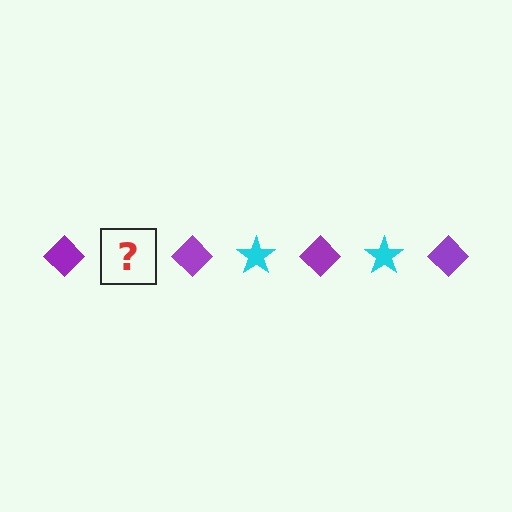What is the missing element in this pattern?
The missing element is a cyan star.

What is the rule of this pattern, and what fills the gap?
The rule is that the pattern alternates between purple diamond and cyan star. The gap should be filled with a cyan star.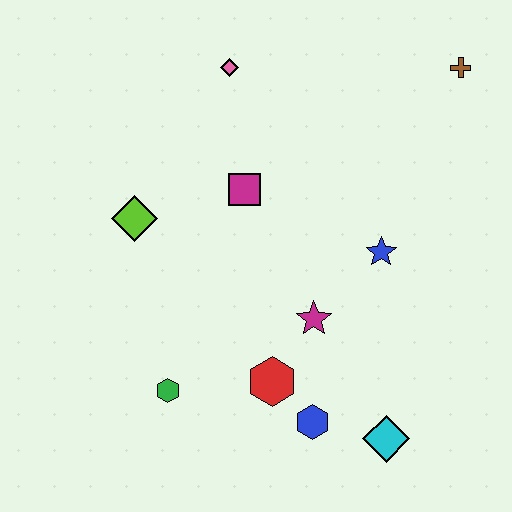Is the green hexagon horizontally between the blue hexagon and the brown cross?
No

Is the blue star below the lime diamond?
Yes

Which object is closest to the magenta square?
The lime diamond is closest to the magenta square.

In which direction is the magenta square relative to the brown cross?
The magenta square is to the left of the brown cross.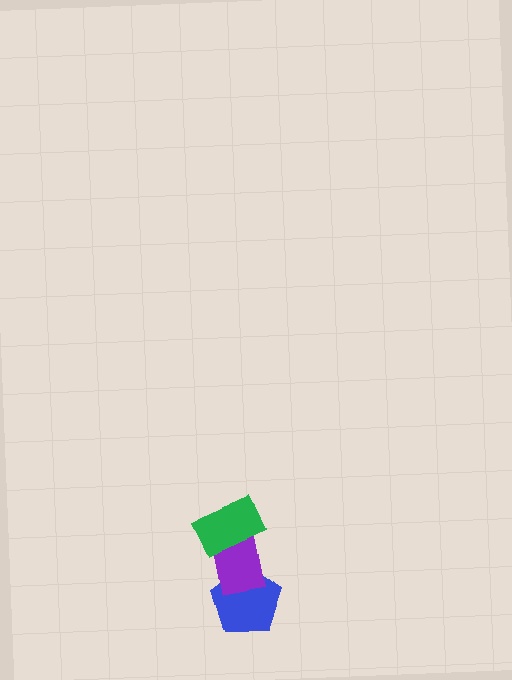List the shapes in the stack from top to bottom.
From top to bottom: the green rectangle, the purple rectangle, the blue pentagon.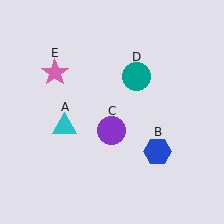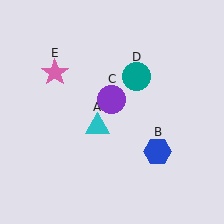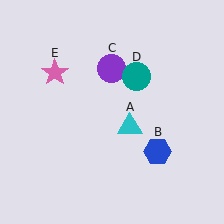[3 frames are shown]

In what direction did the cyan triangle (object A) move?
The cyan triangle (object A) moved right.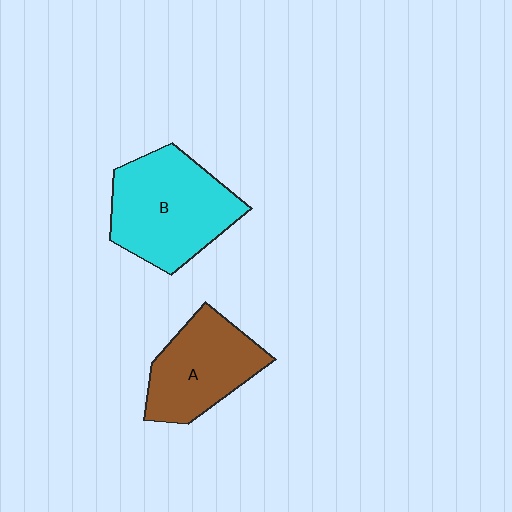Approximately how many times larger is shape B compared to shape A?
Approximately 1.3 times.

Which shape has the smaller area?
Shape A (brown).